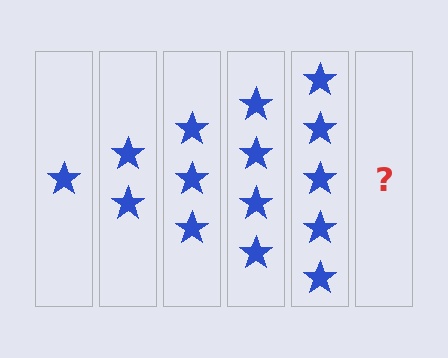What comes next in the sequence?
The next element should be 6 stars.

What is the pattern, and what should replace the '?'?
The pattern is that each step adds one more star. The '?' should be 6 stars.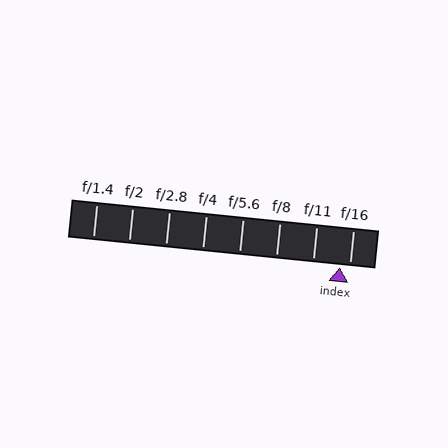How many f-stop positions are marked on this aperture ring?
There are 8 f-stop positions marked.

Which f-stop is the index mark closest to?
The index mark is closest to f/16.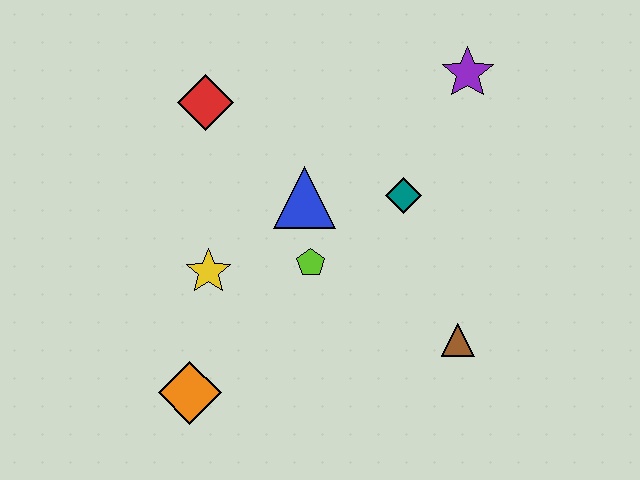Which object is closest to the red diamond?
The blue triangle is closest to the red diamond.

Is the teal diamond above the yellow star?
Yes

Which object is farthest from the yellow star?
The purple star is farthest from the yellow star.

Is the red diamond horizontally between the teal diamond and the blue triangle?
No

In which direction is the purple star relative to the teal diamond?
The purple star is above the teal diamond.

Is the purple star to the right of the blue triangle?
Yes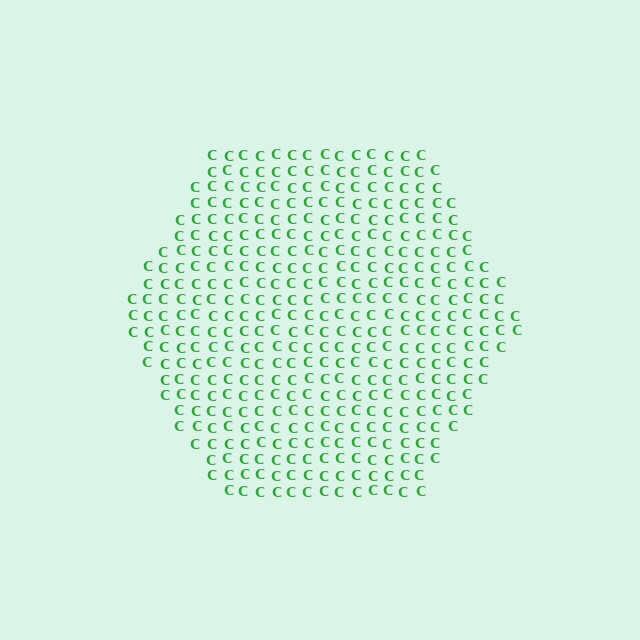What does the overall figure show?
The overall figure shows a hexagon.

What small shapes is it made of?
It is made of small letter C's.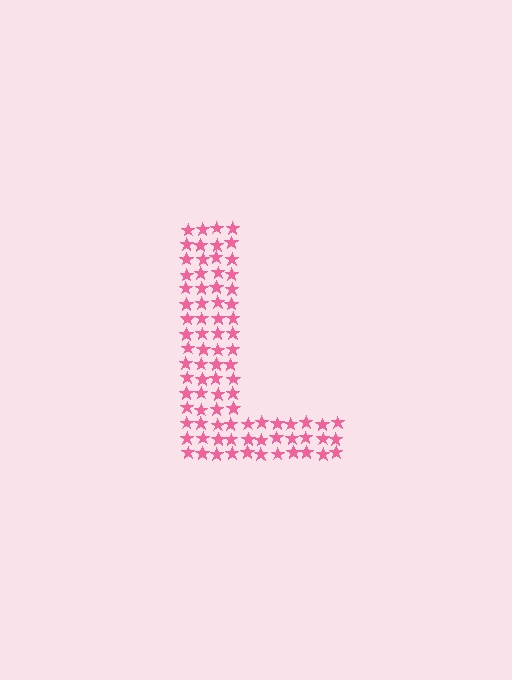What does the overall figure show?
The overall figure shows the letter L.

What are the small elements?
The small elements are stars.